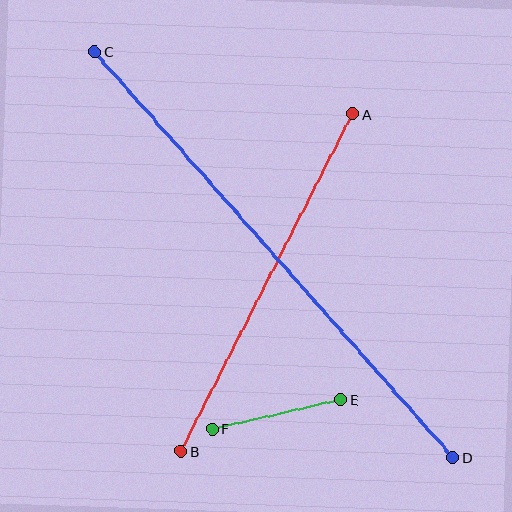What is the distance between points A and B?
The distance is approximately 378 pixels.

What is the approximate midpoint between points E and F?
The midpoint is at approximately (277, 414) pixels.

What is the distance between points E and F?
The distance is approximately 131 pixels.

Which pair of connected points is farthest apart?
Points C and D are farthest apart.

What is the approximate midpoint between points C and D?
The midpoint is at approximately (274, 255) pixels.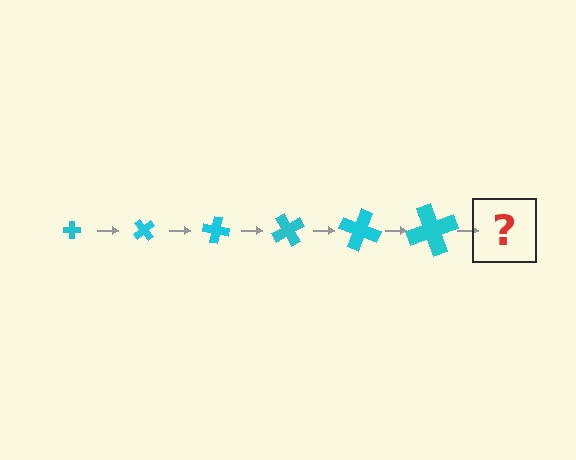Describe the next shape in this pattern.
It should be a cross, larger than the previous one and rotated 300 degrees from the start.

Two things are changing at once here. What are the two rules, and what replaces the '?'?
The two rules are that the cross grows larger each step and it rotates 50 degrees each step. The '?' should be a cross, larger than the previous one and rotated 300 degrees from the start.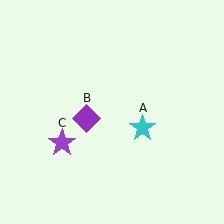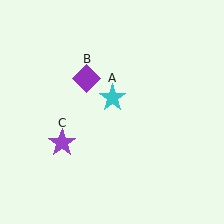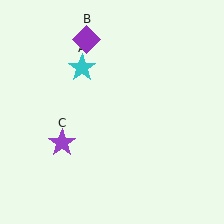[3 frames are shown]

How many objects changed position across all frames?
2 objects changed position: cyan star (object A), purple diamond (object B).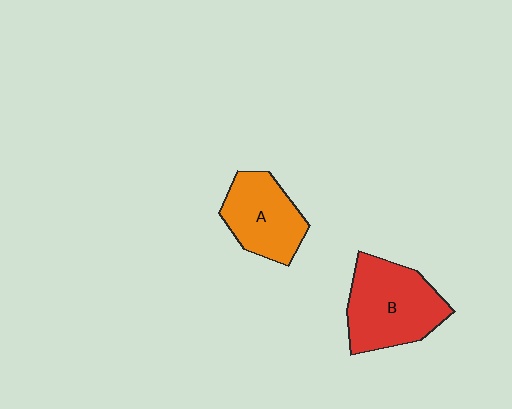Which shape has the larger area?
Shape B (red).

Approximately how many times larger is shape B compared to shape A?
Approximately 1.3 times.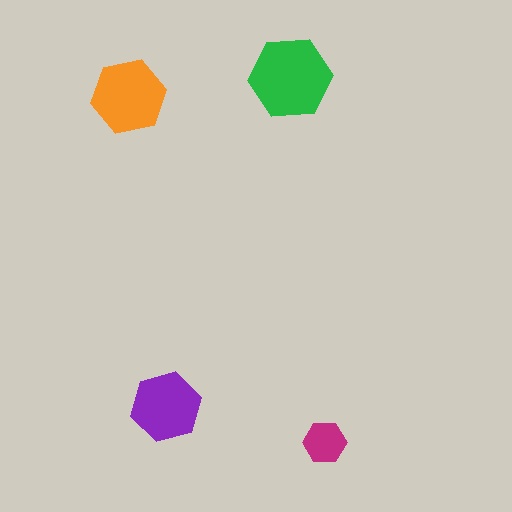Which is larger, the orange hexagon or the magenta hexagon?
The orange one.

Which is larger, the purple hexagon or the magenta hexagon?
The purple one.